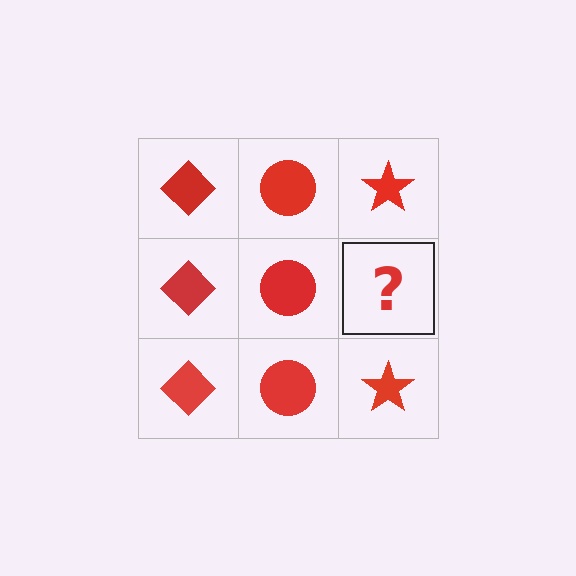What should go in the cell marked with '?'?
The missing cell should contain a red star.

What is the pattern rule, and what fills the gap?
The rule is that each column has a consistent shape. The gap should be filled with a red star.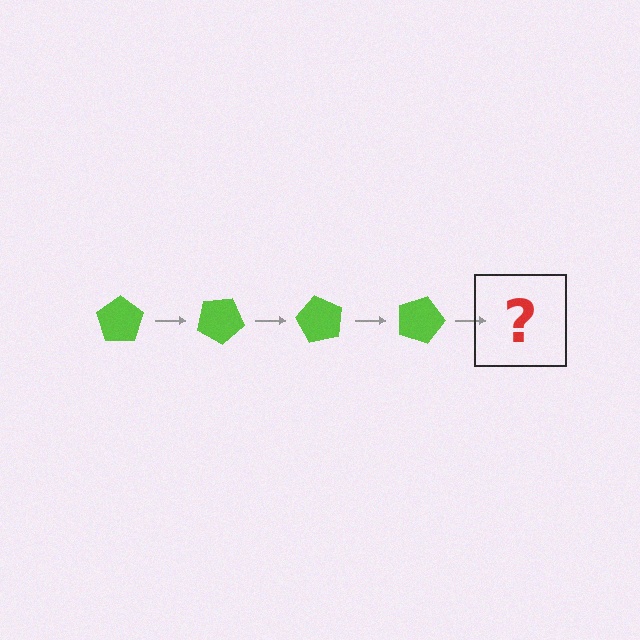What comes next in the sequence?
The next element should be a lime pentagon rotated 120 degrees.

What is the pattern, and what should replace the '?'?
The pattern is that the pentagon rotates 30 degrees each step. The '?' should be a lime pentagon rotated 120 degrees.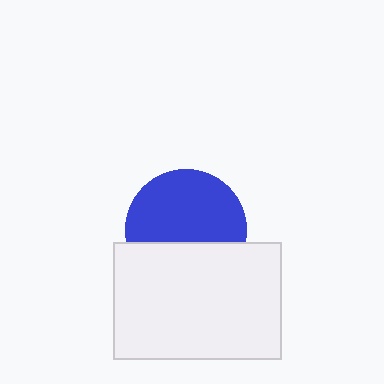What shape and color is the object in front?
The object in front is a white rectangle.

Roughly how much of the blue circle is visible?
About half of it is visible (roughly 62%).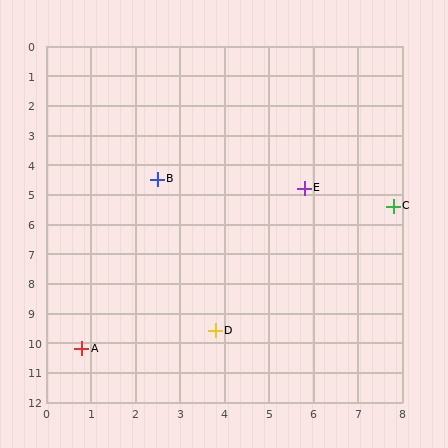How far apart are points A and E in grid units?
Points A and E are about 7.4 grid units apart.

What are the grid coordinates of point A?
Point A is at approximately (0.8, 10.2).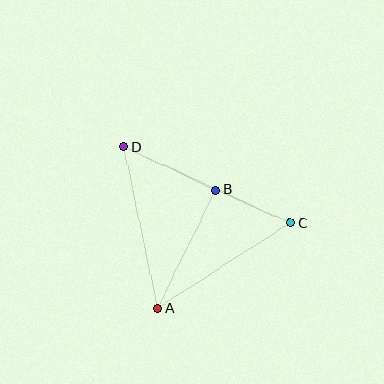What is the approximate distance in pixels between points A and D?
The distance between A and D is approximately 165 pixels.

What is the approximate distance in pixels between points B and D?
The distance between B and D is approximately 101 pixels.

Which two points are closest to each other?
Points B and C are closest to each other.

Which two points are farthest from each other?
Points C and D are farthest from each other.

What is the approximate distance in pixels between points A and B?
The distance between A and B is approximately 132 pixels.